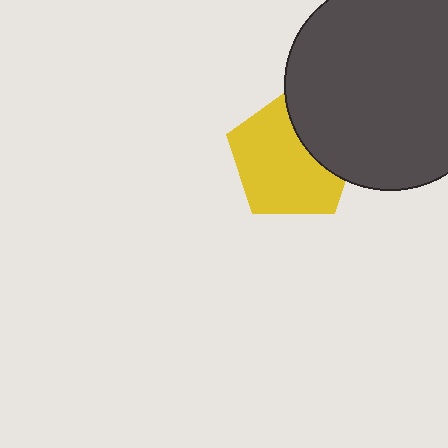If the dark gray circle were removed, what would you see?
You would see the complete yellow pentagon.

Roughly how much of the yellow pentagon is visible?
Most of it is visible (roughly 70%).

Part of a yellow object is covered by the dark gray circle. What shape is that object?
It is a pentagon.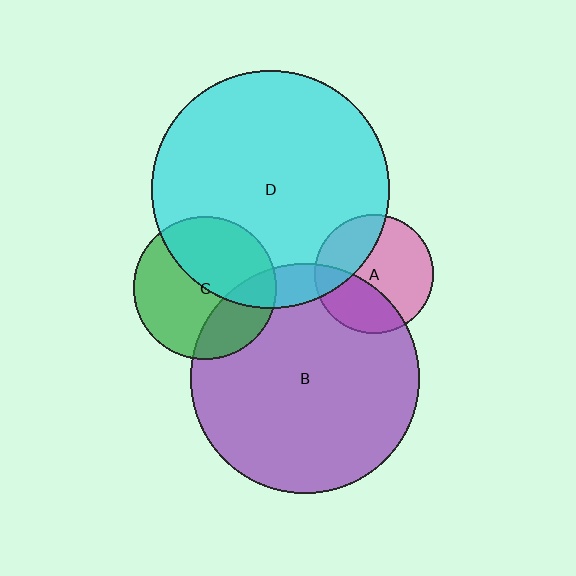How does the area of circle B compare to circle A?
Approximately 3.7 times.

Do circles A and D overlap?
Yes.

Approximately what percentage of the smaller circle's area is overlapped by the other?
Approximately 30%.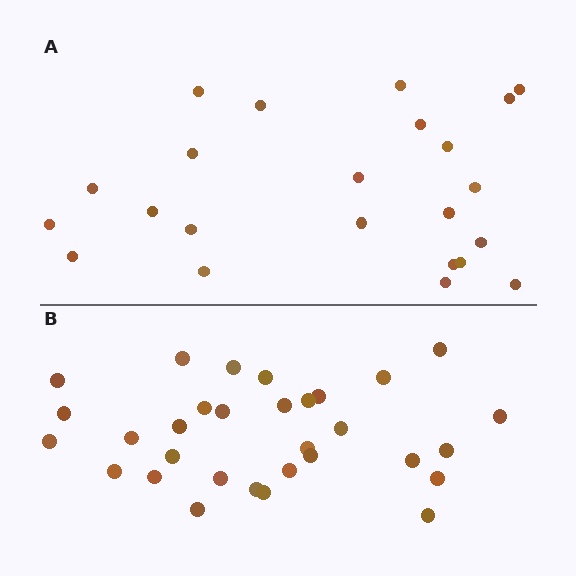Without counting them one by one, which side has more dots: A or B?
Region B (the bottom region) has more dots.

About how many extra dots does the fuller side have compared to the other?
Region B has roughly 8 or so more dots than region A.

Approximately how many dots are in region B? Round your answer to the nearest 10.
About 30 dots. (The exact count is 31, which rounds to 30.)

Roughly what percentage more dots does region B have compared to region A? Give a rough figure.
About 35% more.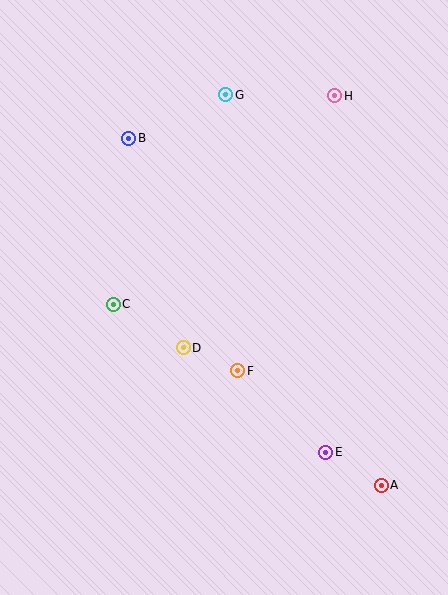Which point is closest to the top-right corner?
Point H is closest to the top-right corner.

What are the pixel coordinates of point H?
Point H is at (335, 96).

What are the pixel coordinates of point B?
Point B is at (129, 138).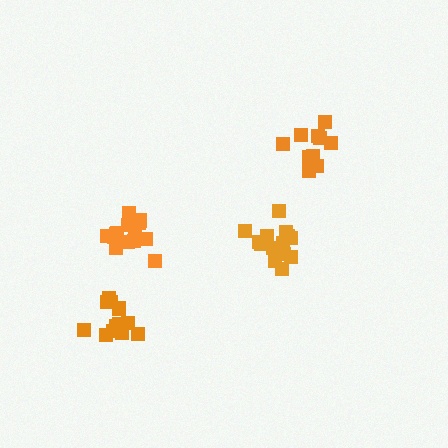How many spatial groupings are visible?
There are 4 spatial groupings.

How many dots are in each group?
Group 1: 10 dots, Group 2: 15 dots, Group 3: 14 dots, Group 4: 14 dots (53 total).